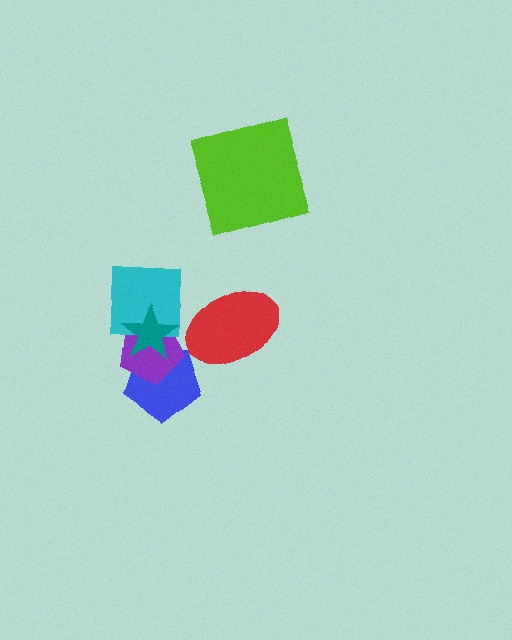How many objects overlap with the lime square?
0 objects overlap with the lime square.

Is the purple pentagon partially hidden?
Yes, it is partially covered by another shape.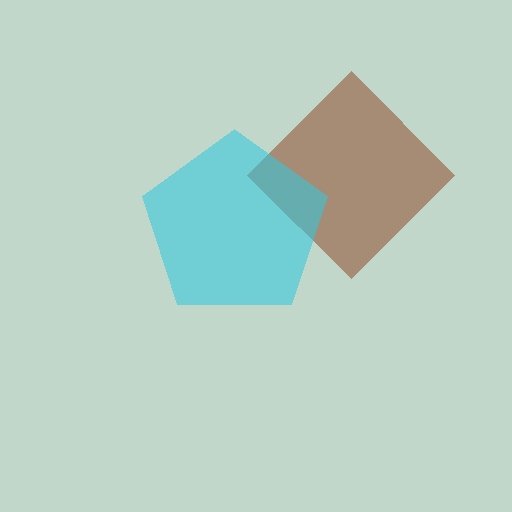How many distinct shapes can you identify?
There are 2 distinct shapes: a brown diamond, a cyan pentagon.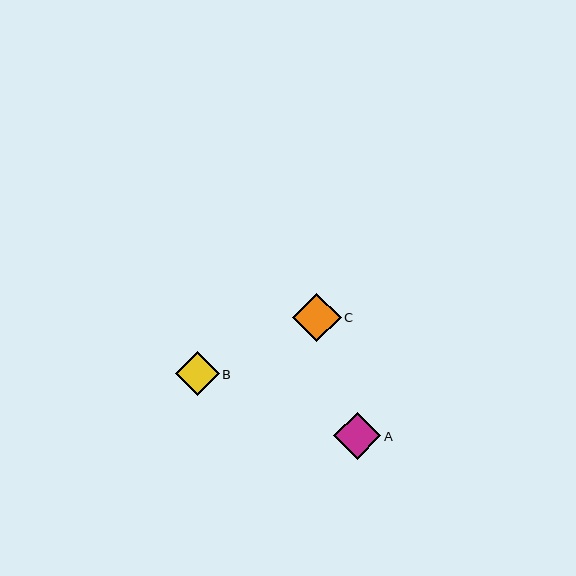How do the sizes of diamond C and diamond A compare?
Diamond C and diamond A are approximately the same size.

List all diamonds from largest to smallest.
From largest to smallest: C, A, B.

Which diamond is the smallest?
Diamond B is the smallest with a size of approximately 44 pixels.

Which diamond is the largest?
Diamond C is the largest with a size of approximately 48 pixels.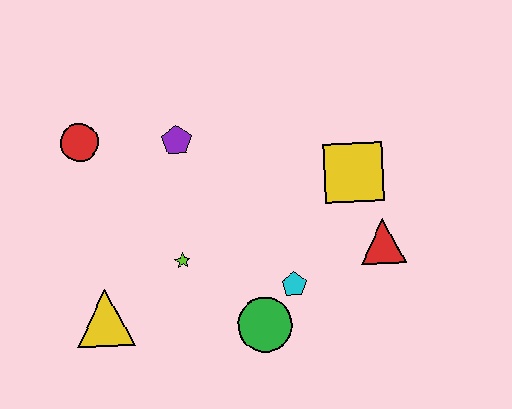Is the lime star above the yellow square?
No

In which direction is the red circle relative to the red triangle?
The red circle is to the left of the red triangle.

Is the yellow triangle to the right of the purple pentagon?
No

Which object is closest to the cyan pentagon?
The green circle is closest to the cyan pentagon.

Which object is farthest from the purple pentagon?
The red triangle is farthest from the purple pentagon.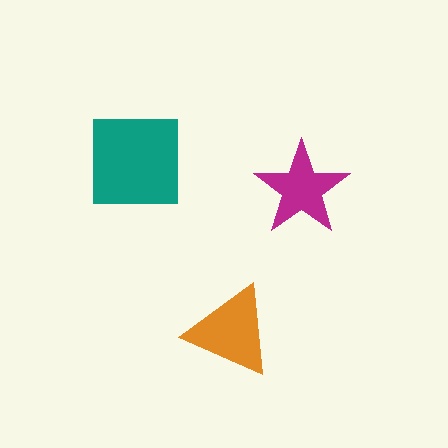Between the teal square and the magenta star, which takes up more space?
The teal square.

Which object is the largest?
The teal square.